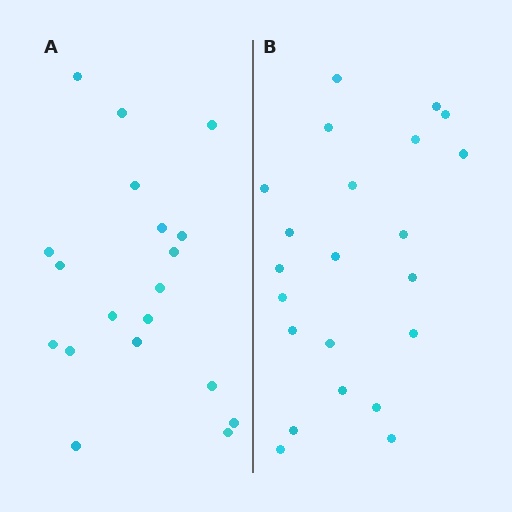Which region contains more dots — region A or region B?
Region B (the right region) has more dots.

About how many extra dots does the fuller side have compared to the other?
Region B has just a few more — roughly 2 or 3 more dots than region A.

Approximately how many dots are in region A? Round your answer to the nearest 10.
About 20 dots. (The exact count is 19, which rounds to 20.)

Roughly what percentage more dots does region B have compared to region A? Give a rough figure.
About 15% more.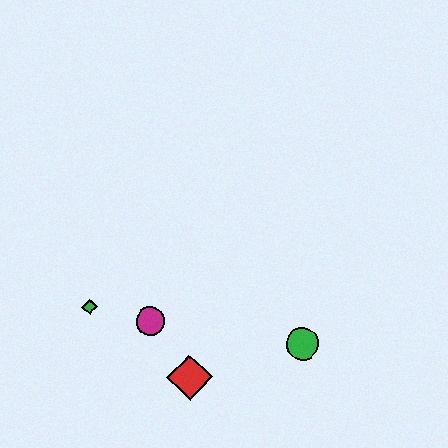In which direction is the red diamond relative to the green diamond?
The red diamond is to the right of the green diamond.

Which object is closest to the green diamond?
The magenta circle is closest to the green diamond.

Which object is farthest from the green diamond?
The green circle is farthest from the green diamond.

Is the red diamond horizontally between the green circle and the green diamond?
Yes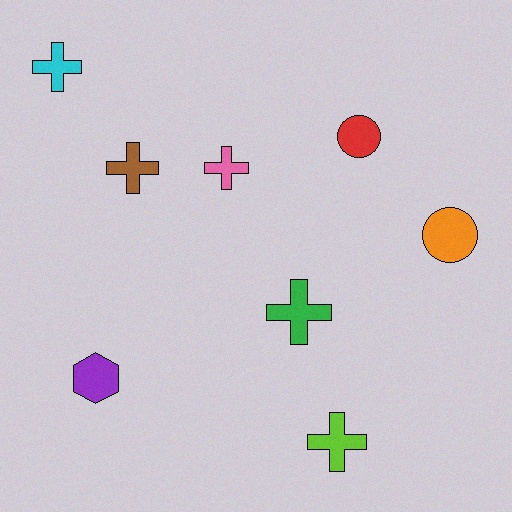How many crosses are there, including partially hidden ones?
There are 5 crosses.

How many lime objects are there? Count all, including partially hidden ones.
There is 1 lime object.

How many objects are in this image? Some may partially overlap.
There are 8 objects.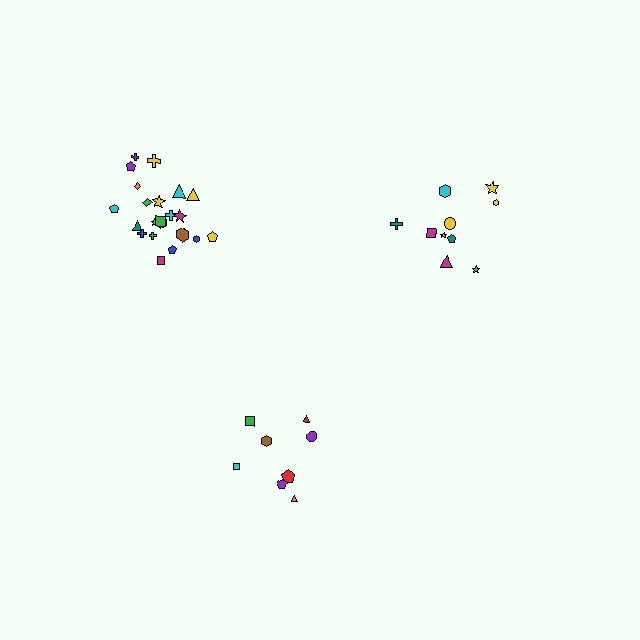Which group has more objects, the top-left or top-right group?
The top-left group.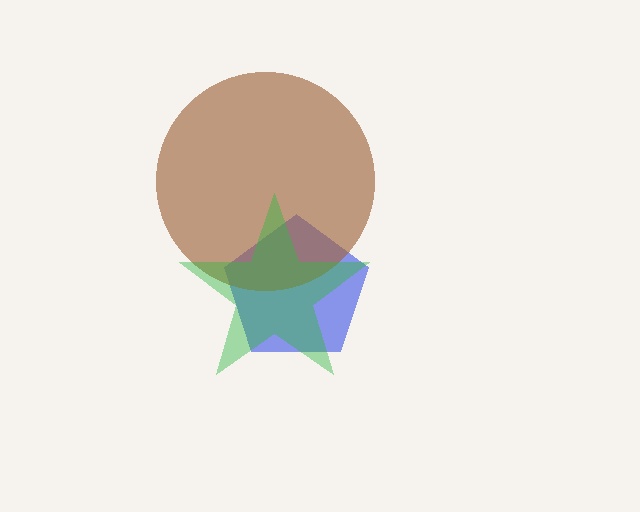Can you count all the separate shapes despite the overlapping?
Yes, there are 3 separate shapes.